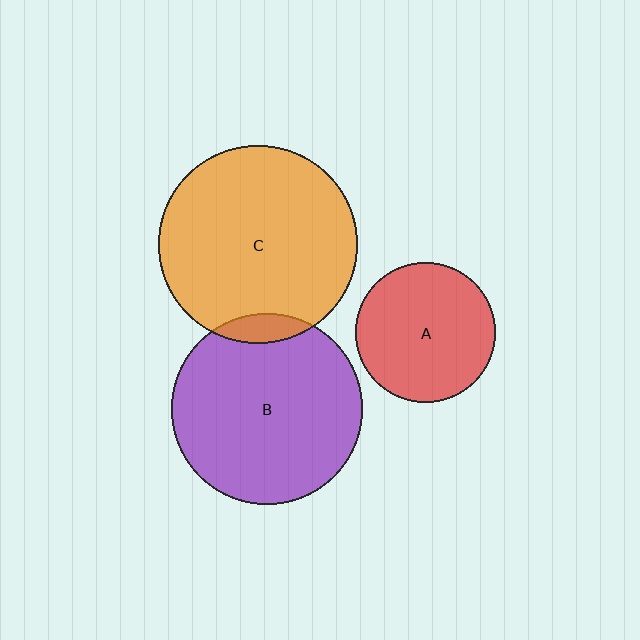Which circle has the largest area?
Circle C (orange).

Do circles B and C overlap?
Yes.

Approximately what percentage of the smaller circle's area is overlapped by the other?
Approximately 5%.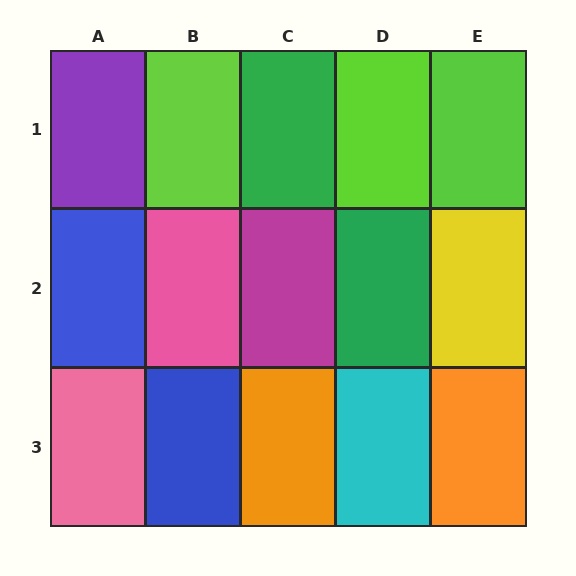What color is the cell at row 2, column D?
Green.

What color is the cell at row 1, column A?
Purple.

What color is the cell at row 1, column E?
Lime.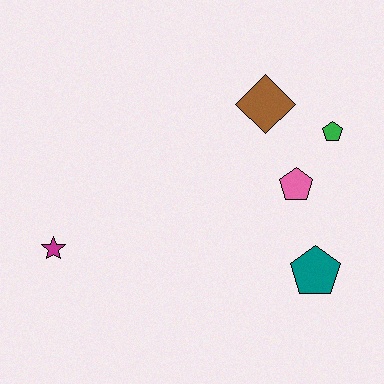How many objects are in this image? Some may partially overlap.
There are 5 objects.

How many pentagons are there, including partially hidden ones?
There are 3 pentagons.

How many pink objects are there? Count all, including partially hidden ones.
There is 1 pink object.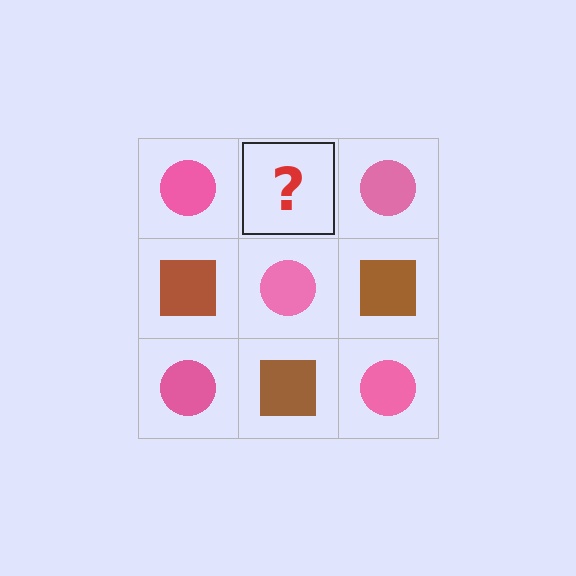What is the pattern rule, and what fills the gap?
The rule is that it alternates pink circle and brown square in a checkerboard pattern. The gap should be filled with a brown square.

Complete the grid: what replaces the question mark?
The question mark should be replaced with a brown square.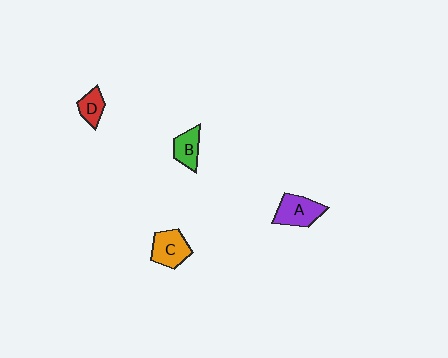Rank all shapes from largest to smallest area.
From largest to smallest: A (purple), C (orange), B (green), D (red).